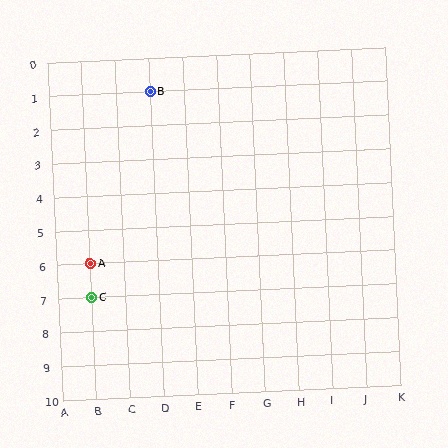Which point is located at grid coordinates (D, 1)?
Point B is at (D, 1).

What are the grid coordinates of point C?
Point C is at grid coordinates (B, 7).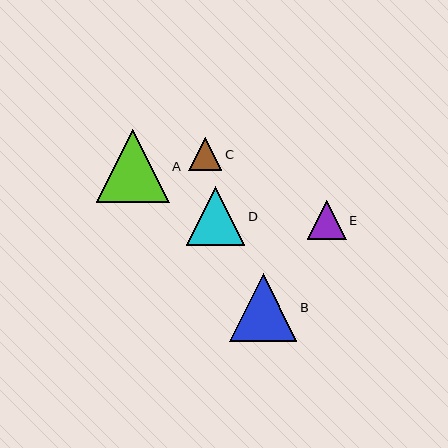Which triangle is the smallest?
Triangle C is the smallest with a size of approximately 33 pixels.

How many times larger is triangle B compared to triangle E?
Triangle B is approximately 1.7 times the size of triangle E.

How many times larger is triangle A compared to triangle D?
Triangle A is approximately 1.2 times the size of triangle D.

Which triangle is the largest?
Triangle A is the largest with a size of approximately 72 pixels.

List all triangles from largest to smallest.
From largest to smallest: A, B, D, E, C.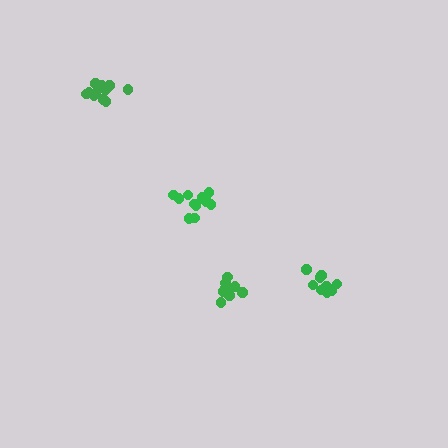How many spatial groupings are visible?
There are 4 spatial groupings.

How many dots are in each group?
Group 1: 13 dots, Group 2: 11 dots, Group 3: 9 dots, Group 4: 9 dots (42 total).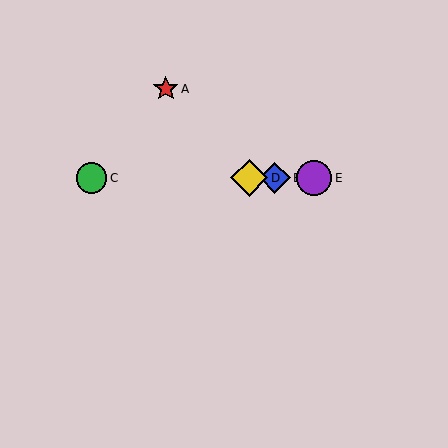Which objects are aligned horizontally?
Objects B, C, D, E are aligned horizontally.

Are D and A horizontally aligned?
No, D is at y≈178 and A is at y≈89.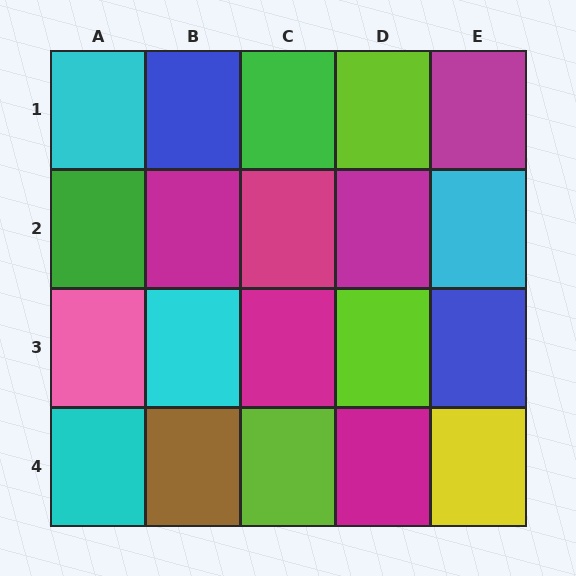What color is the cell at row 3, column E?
Blue.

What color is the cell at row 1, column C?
Green.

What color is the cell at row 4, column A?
Cyan.